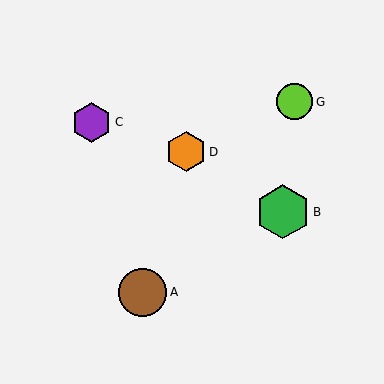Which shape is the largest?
The green hexagon (labeled B) is the largest.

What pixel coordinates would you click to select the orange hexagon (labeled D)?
Click at (186, 152) to select the orange hexagon D.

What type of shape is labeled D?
Shape D is an orange hexagon.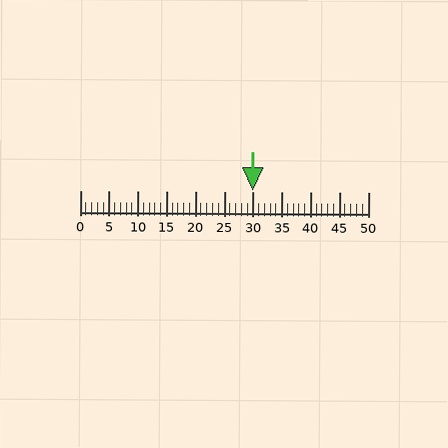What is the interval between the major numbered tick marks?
The major tick marks are spaced 5 units apart.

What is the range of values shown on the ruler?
The ruler shows values from 0 to 50.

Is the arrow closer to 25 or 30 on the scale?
The arrow is closer to 30.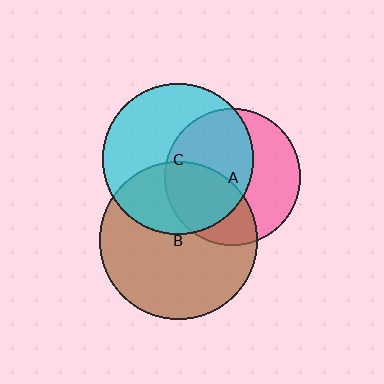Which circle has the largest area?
Circle B (brown).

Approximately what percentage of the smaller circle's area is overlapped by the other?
Approximately 55%.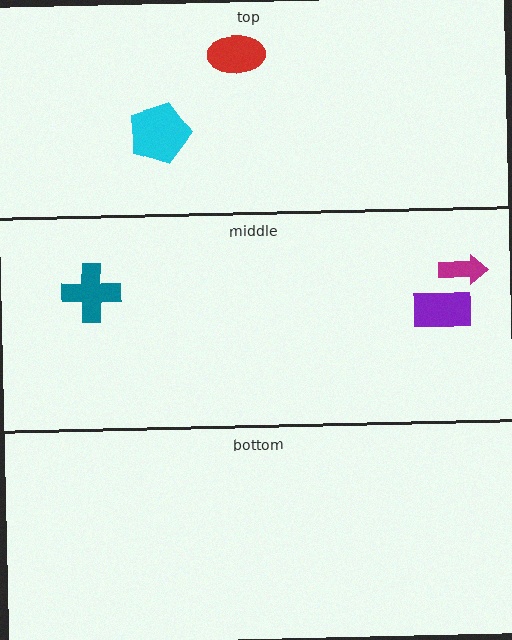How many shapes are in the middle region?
3.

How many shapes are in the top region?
2.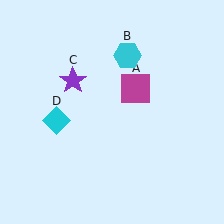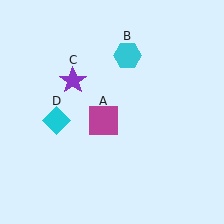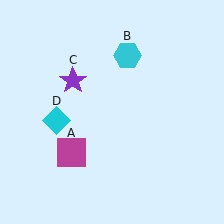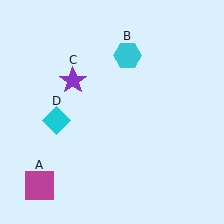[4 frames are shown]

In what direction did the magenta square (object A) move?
The magenta square (object A) moved down and to the left.